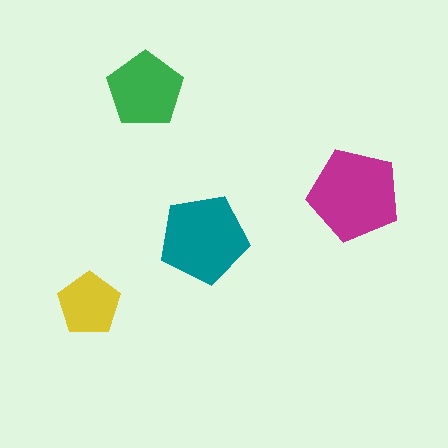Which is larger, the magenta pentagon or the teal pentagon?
The magenta one.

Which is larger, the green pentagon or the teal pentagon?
The teal one.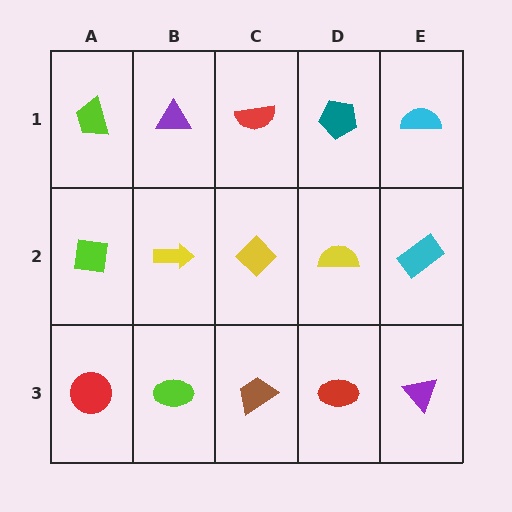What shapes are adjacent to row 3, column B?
A yellow arrow (row 2, column B), a red circle (row 3, column A), a brown trapezoid (row 3, column C).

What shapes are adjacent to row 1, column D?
A yellow semicircle (row 2, column D), a red semicircle (row 1, column C), a cyan semicircle (row 1, column E).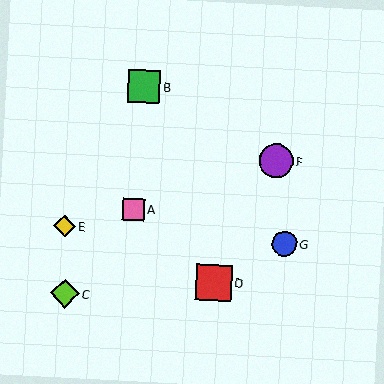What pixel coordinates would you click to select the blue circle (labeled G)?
Click at (284, 244) to select the blue circle G.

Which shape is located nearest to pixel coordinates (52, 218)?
The yellow diamond (labeled E) at (64, 226) is nearest to that location.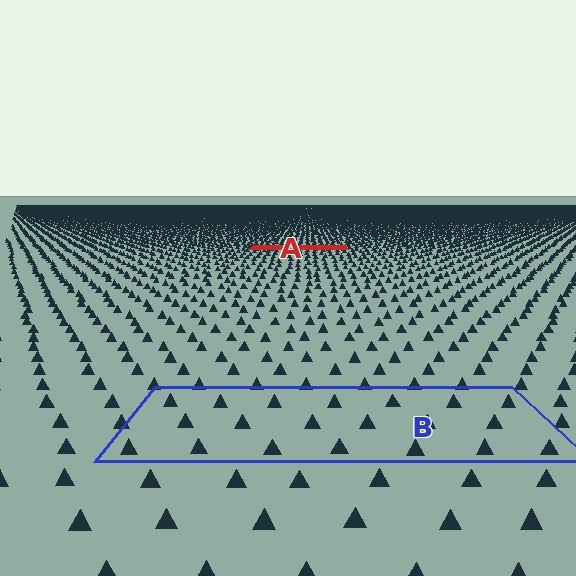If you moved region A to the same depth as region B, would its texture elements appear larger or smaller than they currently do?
They would appear larger. At a closer depth, the same texture elements are projected at a bigger on-screen size.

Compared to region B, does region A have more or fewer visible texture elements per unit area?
Region A has more texture elements per unit area — they are packed more densely because it is farther away.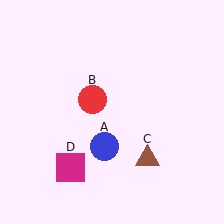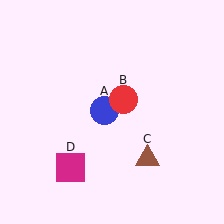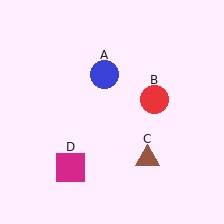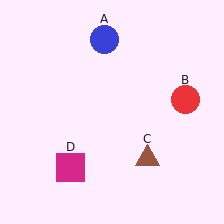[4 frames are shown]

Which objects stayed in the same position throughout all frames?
Brown triangle (object C) and magenta square (object D) remained stationary.